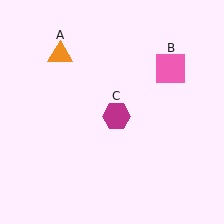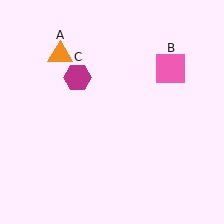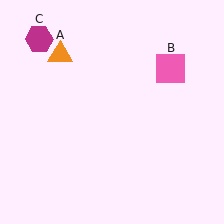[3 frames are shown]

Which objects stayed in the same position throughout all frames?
Orange triangle (object A) and pink square (object B) remained stationary.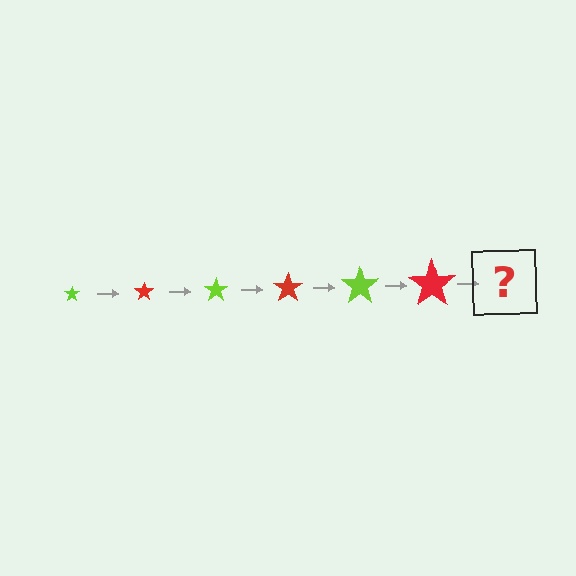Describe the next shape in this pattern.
It should be a lime star, larger than the previous one.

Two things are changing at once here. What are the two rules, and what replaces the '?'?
The two rules are that the star grows larger each step and the color cycles through lime and red. The '?' should be a lime star, larger than the previous one.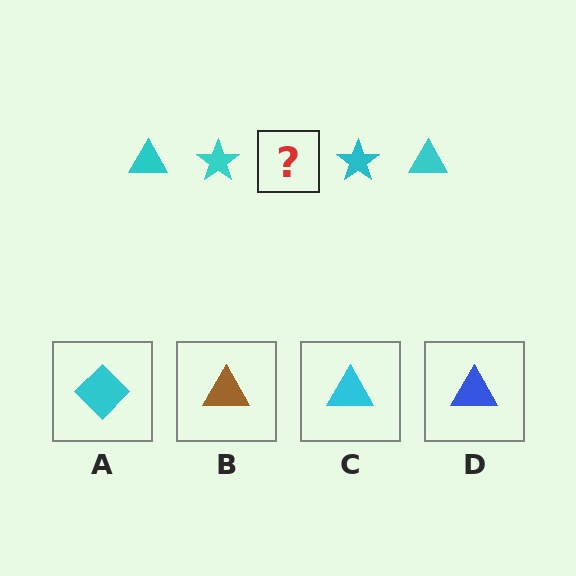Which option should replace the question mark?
Option C.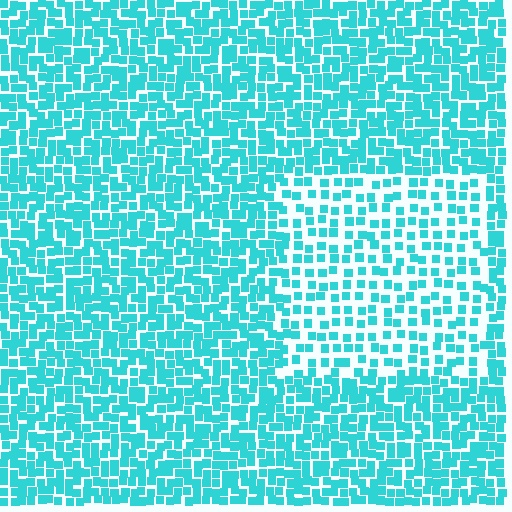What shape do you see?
I see a rectangle.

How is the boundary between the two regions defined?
The boundary is defined by a change in element density (approximately 1.9x ratio). All elements are the same color, size, and shape.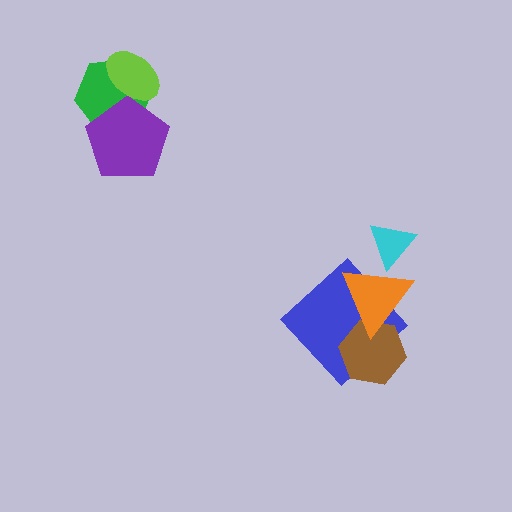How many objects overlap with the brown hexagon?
2 objects overlap with the brown hexagon.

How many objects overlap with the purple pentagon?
2 objects overlap with the purple pentagon.